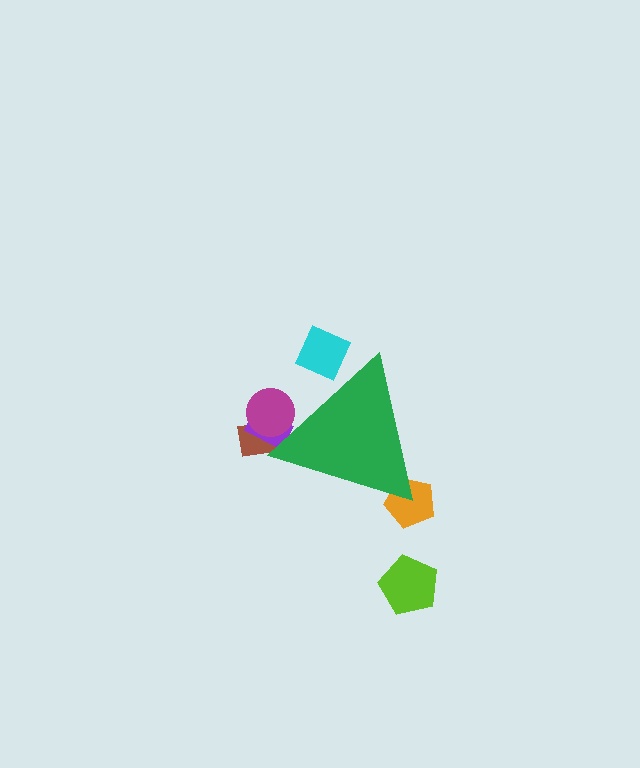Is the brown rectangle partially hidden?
Yes, the brown rectangle is partially hidden behind the green triangle.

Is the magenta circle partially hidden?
Yes, the magenta circle is partially hidden behind the green triangle.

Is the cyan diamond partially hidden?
Yes, the cyan diamond is partially hidden behind the green triangle.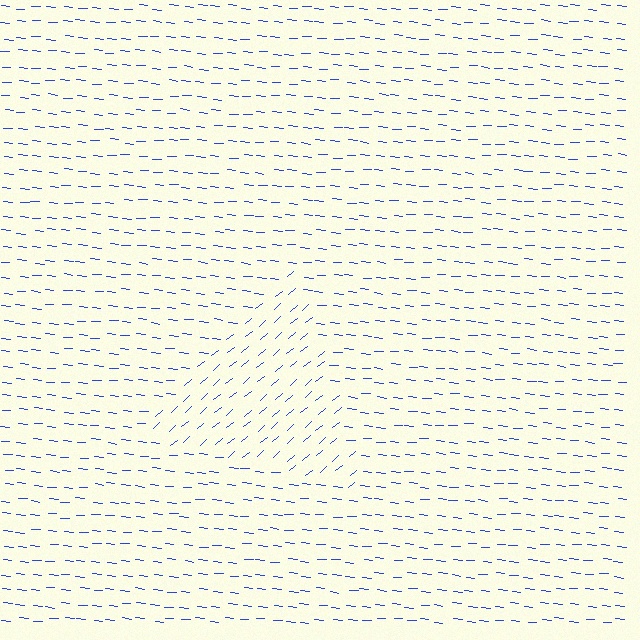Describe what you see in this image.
The image is filled with small blue line segments. A triangle region in the image has lines oriented differently from the surrounding lines, creating a visible texture boundary.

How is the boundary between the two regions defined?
The boundary is defined purely by a change in line orientation (approximately 45 degrees difference). All lines are the same color and thickness.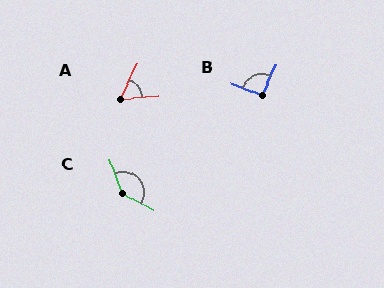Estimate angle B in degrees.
Approximately 94 degrees.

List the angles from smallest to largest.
A (58°), B (94°), C (140°).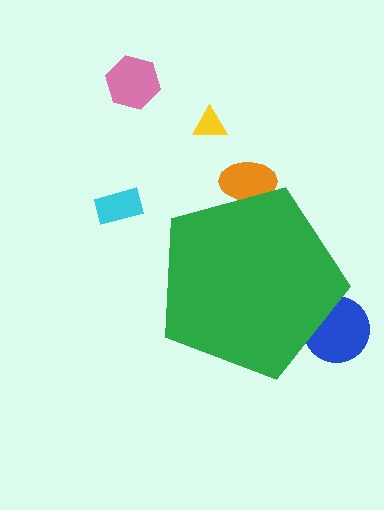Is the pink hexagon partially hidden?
No, the pink hexagon is fully visible.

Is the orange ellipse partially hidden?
Yes, the orange ellipse is partially hidden behind the green pentagon.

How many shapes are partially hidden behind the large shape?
2 shapes are partially hidden.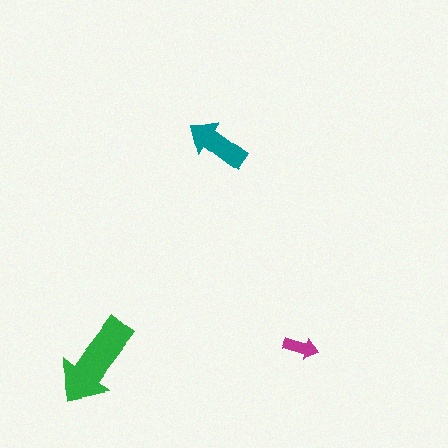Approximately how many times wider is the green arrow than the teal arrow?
About 1.5 times wider.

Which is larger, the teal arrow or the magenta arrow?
The teal one.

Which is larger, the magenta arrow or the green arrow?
The green one.